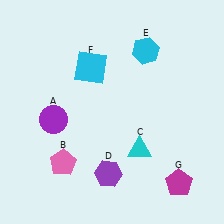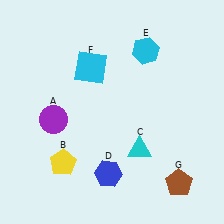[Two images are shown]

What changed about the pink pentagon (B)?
In Image 1, B is pink. In Image 2, it changed to yellow.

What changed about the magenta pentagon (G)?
In Image 1, G is magenta. In Image 2, it changed to brown.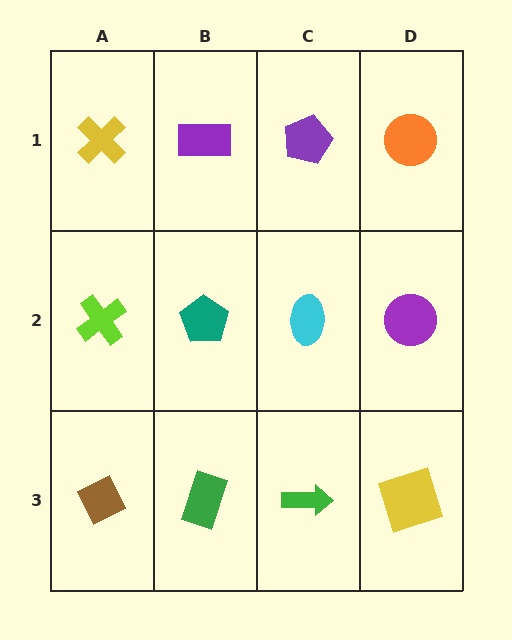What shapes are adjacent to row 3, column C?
A cyan ellipse (row 2, column C), a green rectangle (row 3, column B), a yellow square (row 3, column D).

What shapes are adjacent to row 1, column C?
A cyan ellipse (row 2, column C), a purple rectangle (row 1, column B), an orange circle (row 1, column D).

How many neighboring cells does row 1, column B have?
3.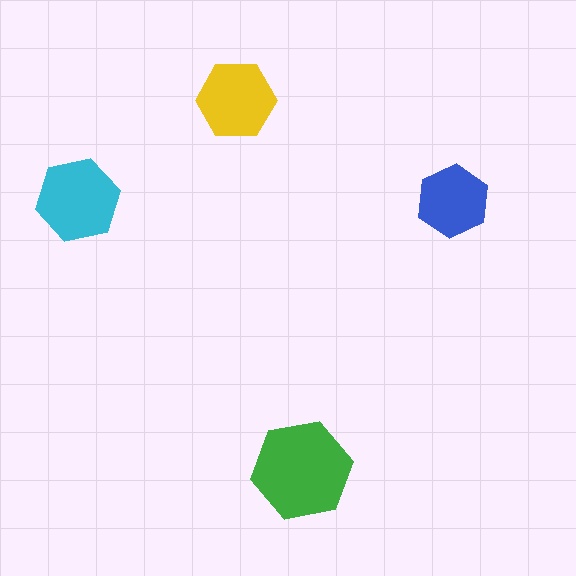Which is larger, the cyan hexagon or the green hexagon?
The green one.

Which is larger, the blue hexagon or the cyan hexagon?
The cyan one.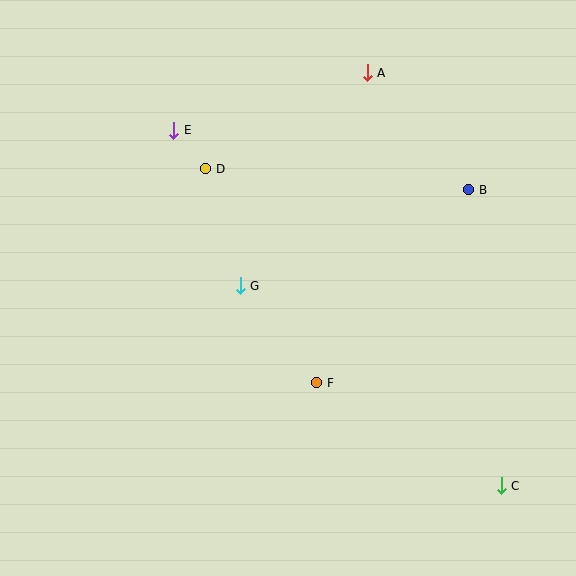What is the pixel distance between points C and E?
The distance between C and E is 483 pixels.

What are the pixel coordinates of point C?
Point C is at (501, 486).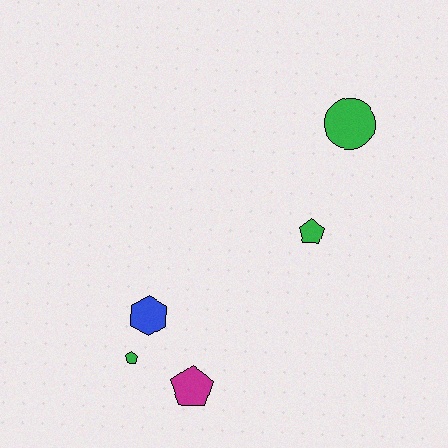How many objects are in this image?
There are 5 objects.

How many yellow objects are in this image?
There are no yellow objects.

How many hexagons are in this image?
There is 1 hexagon.